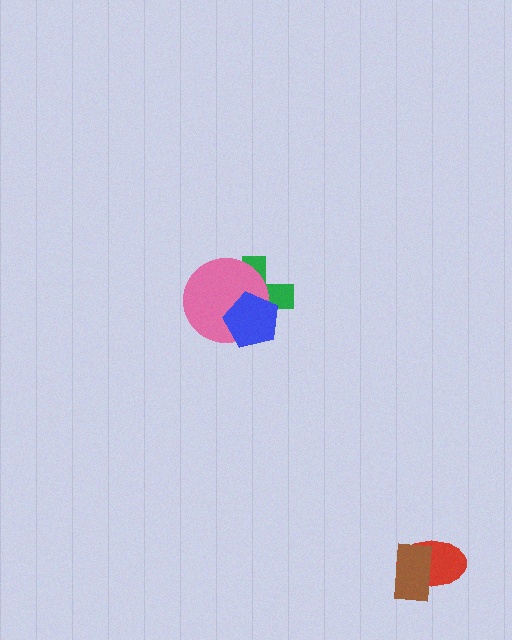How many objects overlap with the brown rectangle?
1 object overlaps with the brown rectangle.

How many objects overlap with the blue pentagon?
2 objects overlap with the blue pentagon.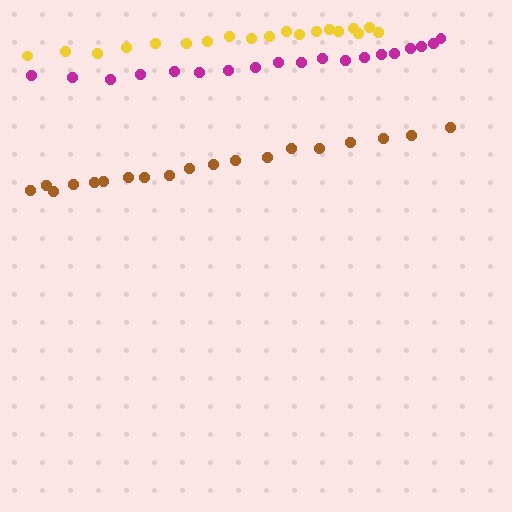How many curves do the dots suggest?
There are 3 distinct paths.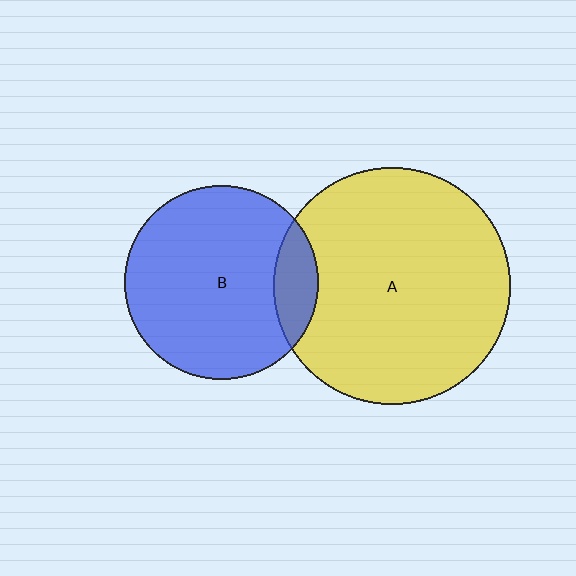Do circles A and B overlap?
Yes.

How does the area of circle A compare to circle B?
Approximately 1.5 times.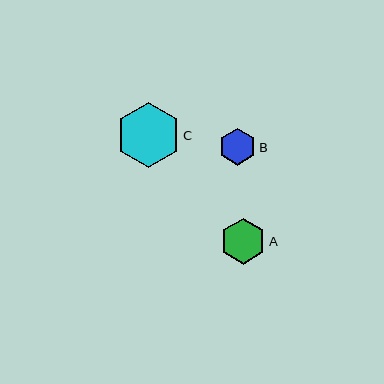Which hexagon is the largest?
Hexagon C is the largest with a size of approximately 64 pixels.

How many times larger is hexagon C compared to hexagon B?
Hexagon C is approximately 1.8 times the size of hexagon B.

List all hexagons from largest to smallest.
From largest to smallest: C, A, B.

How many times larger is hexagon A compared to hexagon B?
Hexagon A is approximately 1.2 times the size of hexagon B.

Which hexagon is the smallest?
Hexagon B is the smallest with a size of approximately 37 pixels.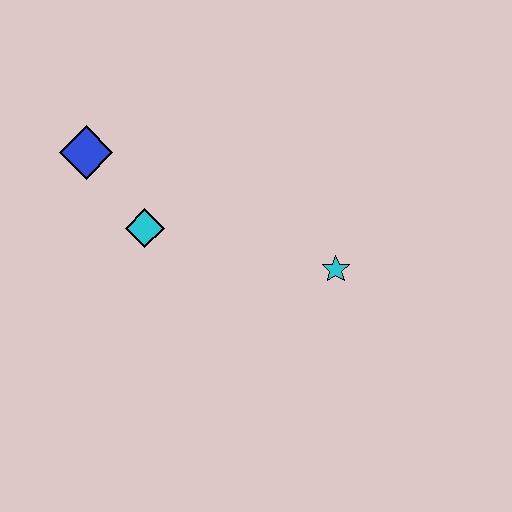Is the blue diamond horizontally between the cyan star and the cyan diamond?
No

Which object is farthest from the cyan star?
The blue diamond is farthest from the cyan star.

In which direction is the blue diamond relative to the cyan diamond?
The blue diamond is above the cyan diamond.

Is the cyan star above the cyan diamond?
No